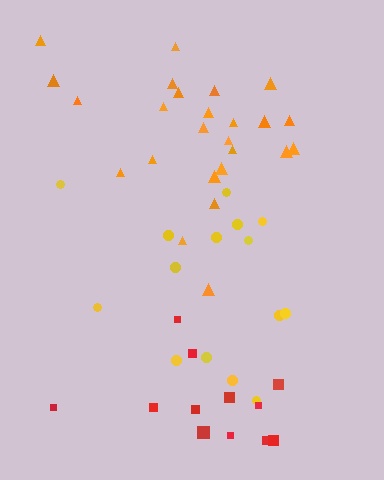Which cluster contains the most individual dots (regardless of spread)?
Orange (25).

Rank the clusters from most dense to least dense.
orange, red, yellow.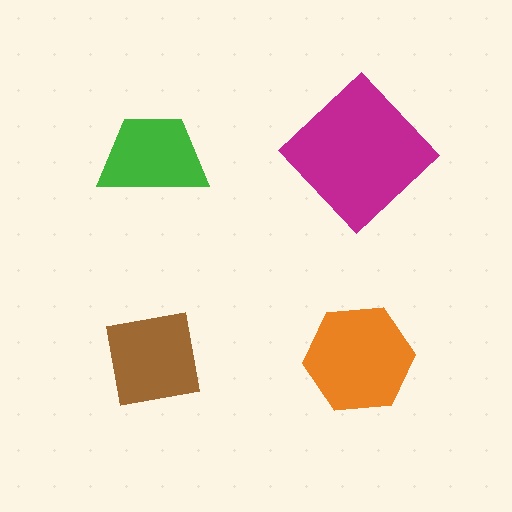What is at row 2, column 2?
An orange hexagon.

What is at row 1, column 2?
A magenta diamond.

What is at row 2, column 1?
A brown square.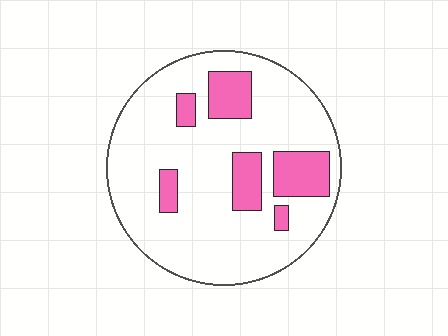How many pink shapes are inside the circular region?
6.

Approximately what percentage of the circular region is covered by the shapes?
Approximately 20%.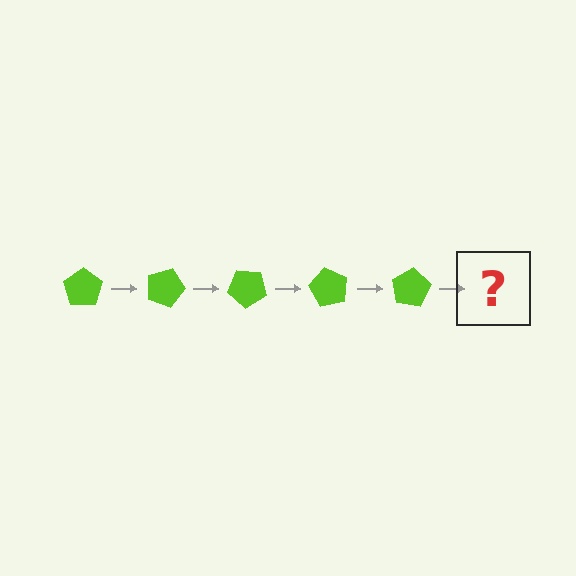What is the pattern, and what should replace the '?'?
The pattern is that the pentagon rotates 20 degrees each step. The '?' should be a lime pentagon rotated 100 degrees.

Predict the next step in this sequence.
The next step is a lime pentagon rotated 100 degrees.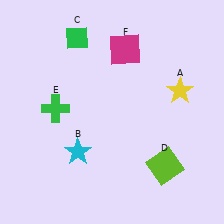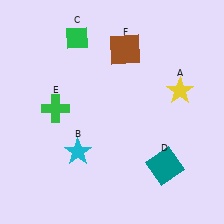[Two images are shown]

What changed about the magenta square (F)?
In Image 1, F is magenta. In Image 2, it changed to brown.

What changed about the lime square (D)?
In Image 1, D is lime. In Image 2, it changed to teal.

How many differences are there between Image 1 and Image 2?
There are 2 differences between the two images.